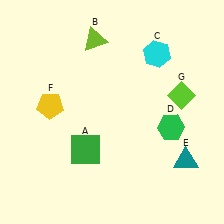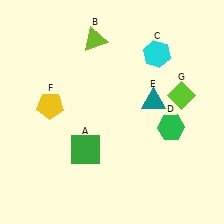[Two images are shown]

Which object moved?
The teal triangle (E) moved up.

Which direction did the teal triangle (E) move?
The teal triangle (E) moved up.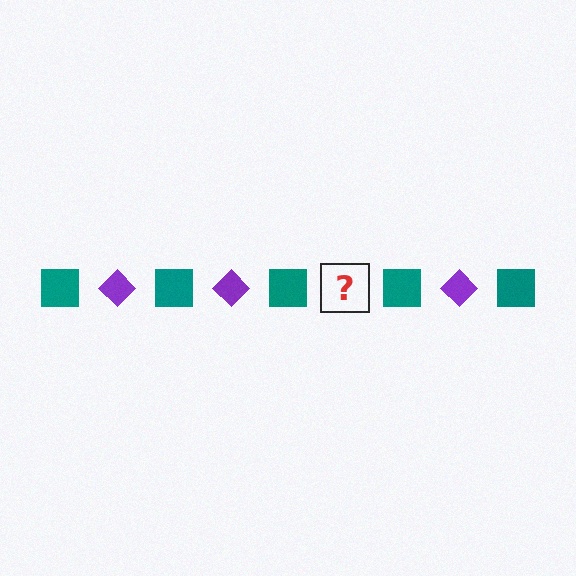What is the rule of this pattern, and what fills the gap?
The rule is that the pattern alternates between teal square and purple diamond. The gap should be filled with a purple diamond.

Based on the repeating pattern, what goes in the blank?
The blank should be a purple diamond.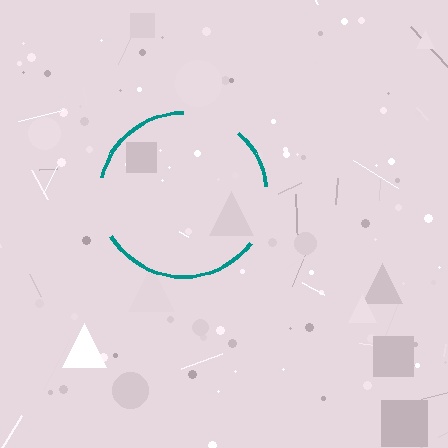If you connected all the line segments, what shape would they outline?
They would outline a circle.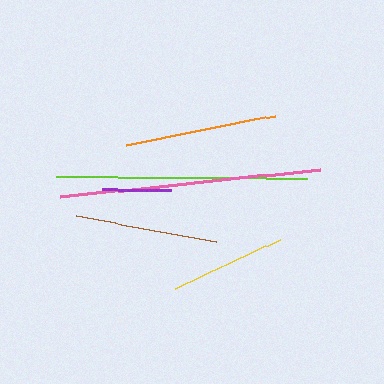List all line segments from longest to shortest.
From longest to shortest: pink, lime, orange, brown, yellow, purple.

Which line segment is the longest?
The pink line is the longest at approximately 261 pixels.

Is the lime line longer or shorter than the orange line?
The lime line is longer than the orange line.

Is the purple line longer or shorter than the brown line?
The brown line is longer than the purple line.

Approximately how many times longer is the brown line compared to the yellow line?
The brown line is approximately 1.2 times the length of the yellow line.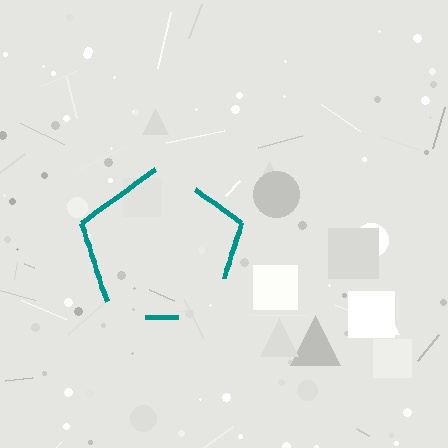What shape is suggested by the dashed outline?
The dashed outline suggests a pentagon.